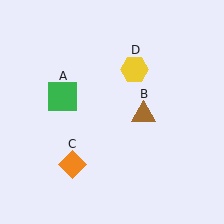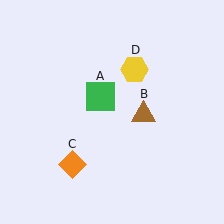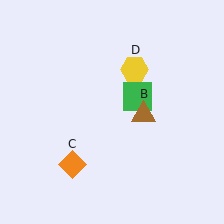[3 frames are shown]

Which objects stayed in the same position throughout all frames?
Brown triangle (object B) and orange diamond (object C) and yellow hexagon (object D) remained stationary.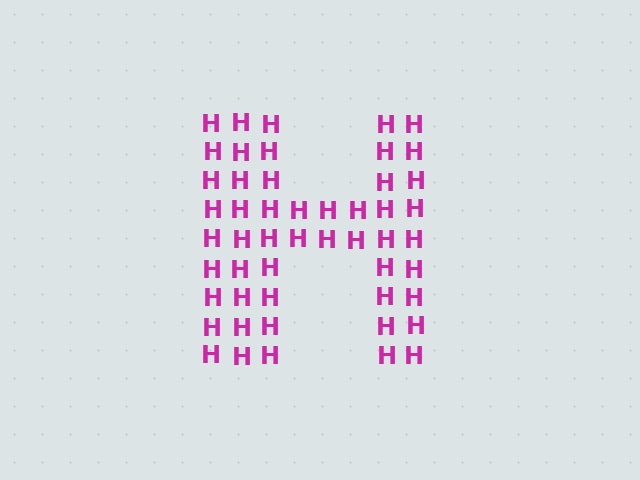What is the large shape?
The large shape is the letter H.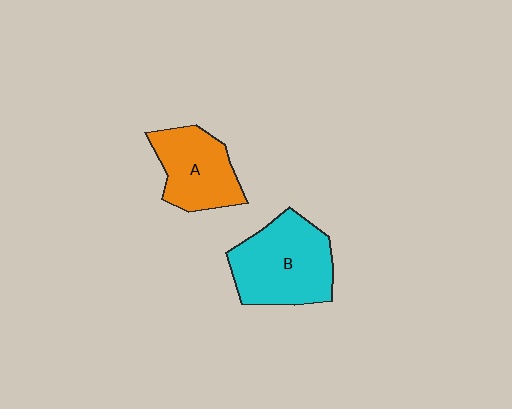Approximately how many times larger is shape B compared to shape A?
Approximately 1.3 times.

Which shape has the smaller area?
Shape A (orange).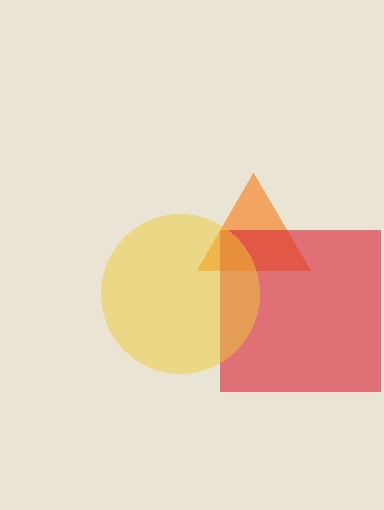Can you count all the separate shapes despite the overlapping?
Yes, there are 3 separate shapes.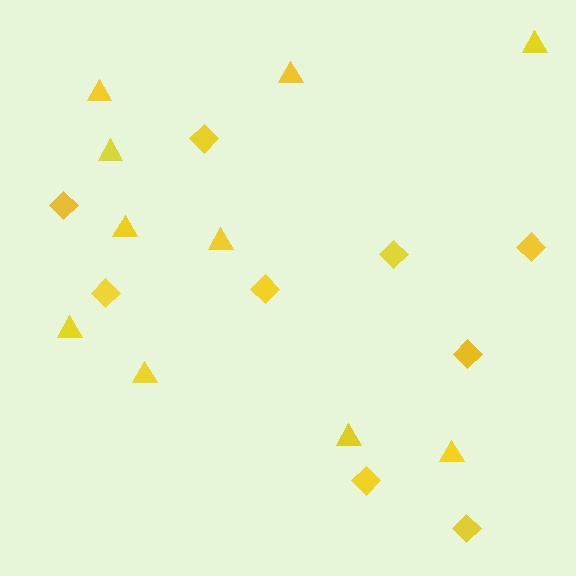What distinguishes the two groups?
There are 2 groups: one group of diamonds (9) and one group of triangles (10).